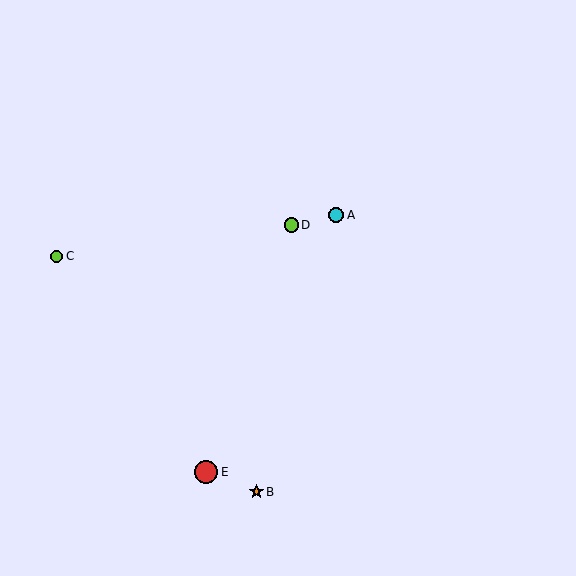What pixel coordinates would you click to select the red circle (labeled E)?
Click at (206, 472) to select the red circle E.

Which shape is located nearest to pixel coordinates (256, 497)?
The orange star (labeled B) at (256, 492) is nearest to that location.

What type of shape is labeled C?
Shape C is a lime circle.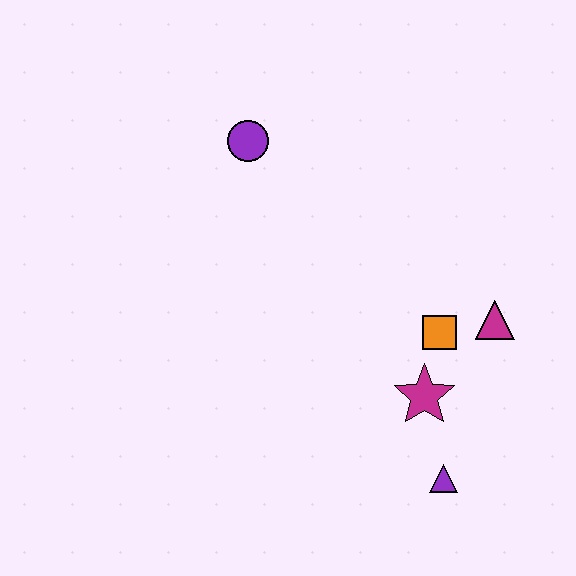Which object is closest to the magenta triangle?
The orange square is closest to the magenta triangle.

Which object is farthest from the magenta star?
The purple circle is farthest from the magenta star.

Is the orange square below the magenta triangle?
Yes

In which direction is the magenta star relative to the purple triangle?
The magenta star is above the purple triangle.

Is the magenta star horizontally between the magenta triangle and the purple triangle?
No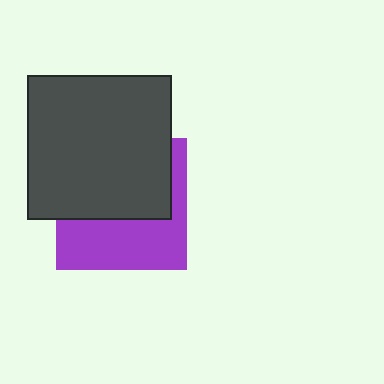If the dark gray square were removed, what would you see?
You would see the complete purple square.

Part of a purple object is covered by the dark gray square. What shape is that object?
It is a square.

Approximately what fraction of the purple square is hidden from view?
Roughly 55% of the purple square is hidden behind the dark gray square.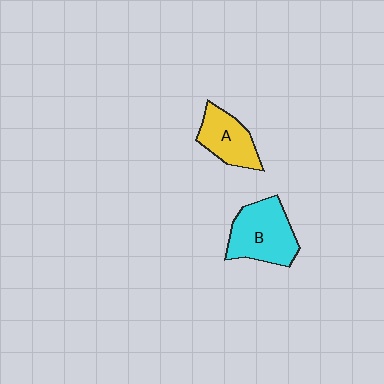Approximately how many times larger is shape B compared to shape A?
Approximately 1.4 times.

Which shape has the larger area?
Shape B (cyan).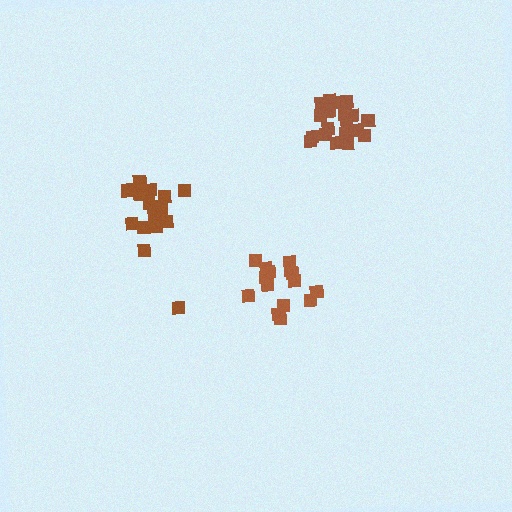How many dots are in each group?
Group 1: 17 dots, Group 2: 19 dots, Group 3: 15 dots (51 total).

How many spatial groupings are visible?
There are 3 spatial groupings.